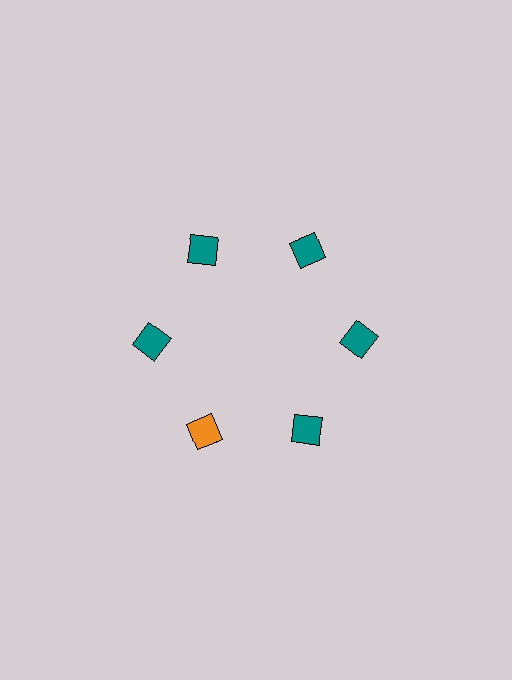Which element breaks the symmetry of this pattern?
The orange diamond at roughly the 7 o'clock position breaks the symmetry. All other shapes are teal diamonds.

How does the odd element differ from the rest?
It has a different color: orange instead of teal.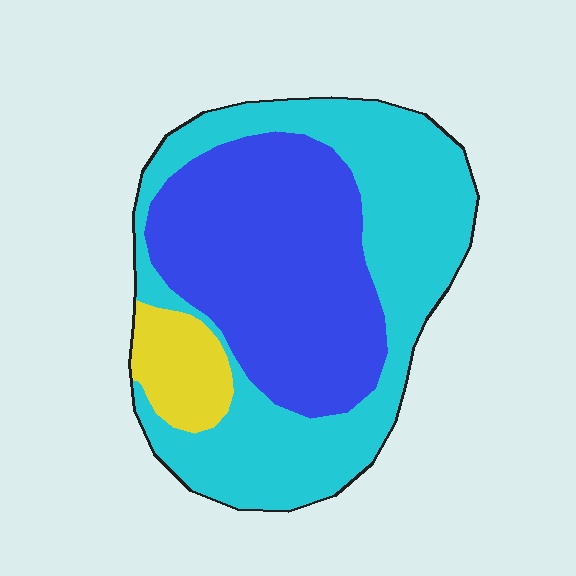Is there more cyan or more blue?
Cyan.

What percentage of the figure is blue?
Blue takes up between a quarter and a half of the figure.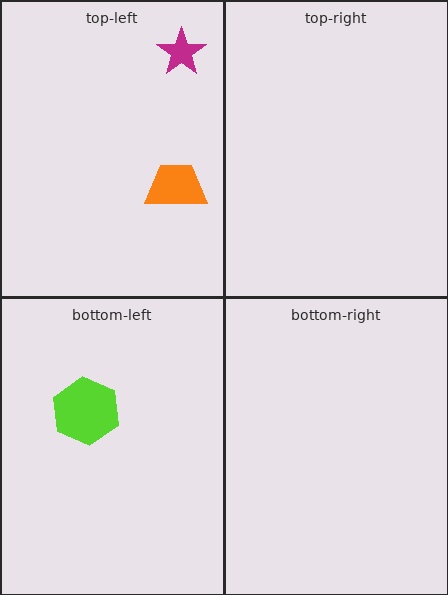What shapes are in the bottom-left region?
The lime hexagon.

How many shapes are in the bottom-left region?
1.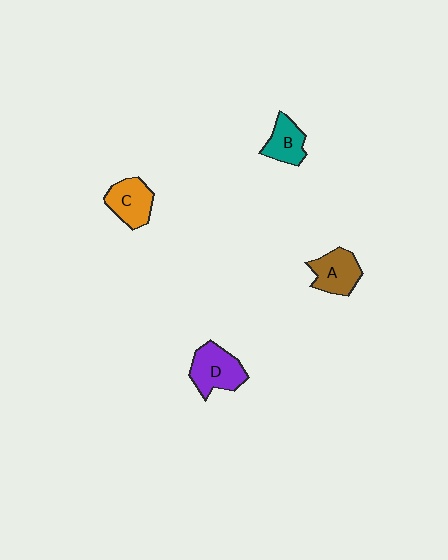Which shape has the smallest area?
Shape B (teal).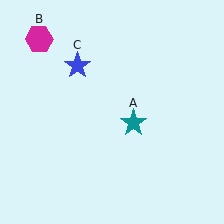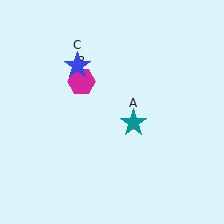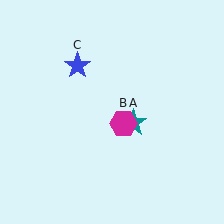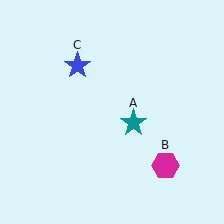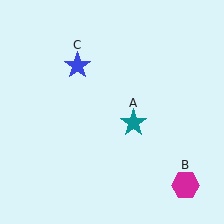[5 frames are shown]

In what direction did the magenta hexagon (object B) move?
The magenta hexagon (object B) moved down and to the right.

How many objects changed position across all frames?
1 object changed position: magenta hexagon (object B).